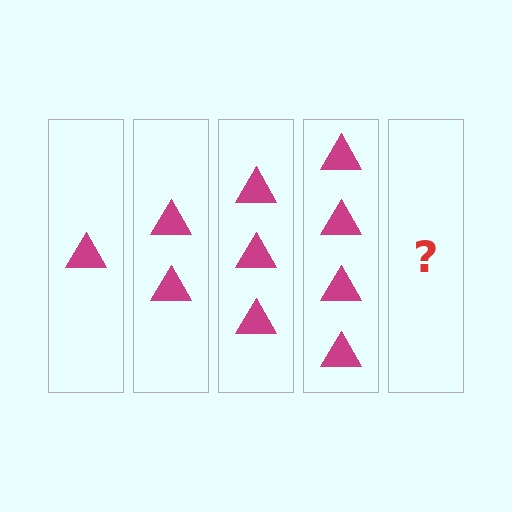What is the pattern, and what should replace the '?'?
The pattern is that each step adds one more triangle. The '?' should be 5 triangles.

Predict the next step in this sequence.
The next step is 5 triangles.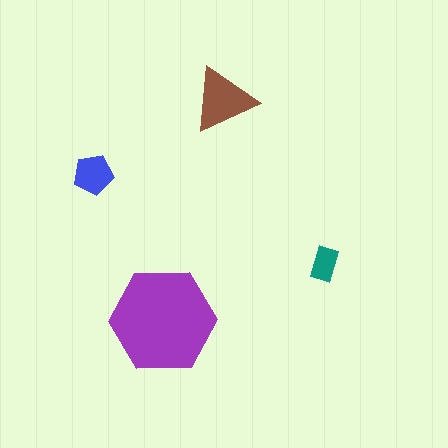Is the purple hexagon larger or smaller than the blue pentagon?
Larger.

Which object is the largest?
The purple hexagon.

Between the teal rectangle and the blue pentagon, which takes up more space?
The blue pentagon.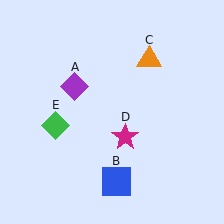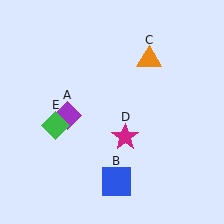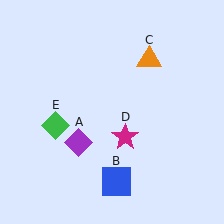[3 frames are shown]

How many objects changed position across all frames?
1 object changed position: purple diamond (object A).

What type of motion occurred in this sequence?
The purple diamond (object A) rotated counterclockwise around the center of the scene.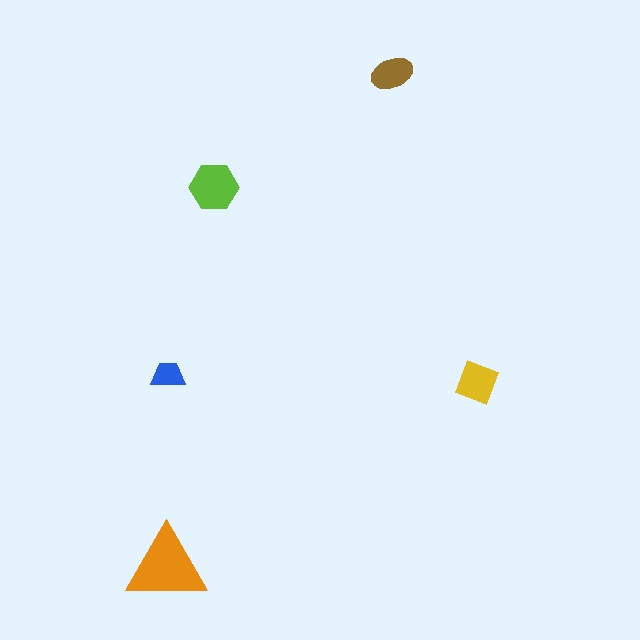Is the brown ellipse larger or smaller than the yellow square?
Smaller.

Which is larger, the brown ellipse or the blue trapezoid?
The brown ellipse.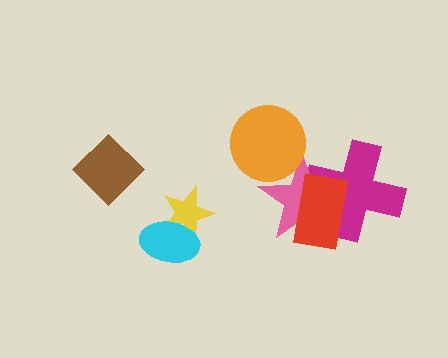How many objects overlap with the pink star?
3 objects overlap with the pink star.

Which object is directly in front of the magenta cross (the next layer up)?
The pink star is directly in front of the magenta cross.